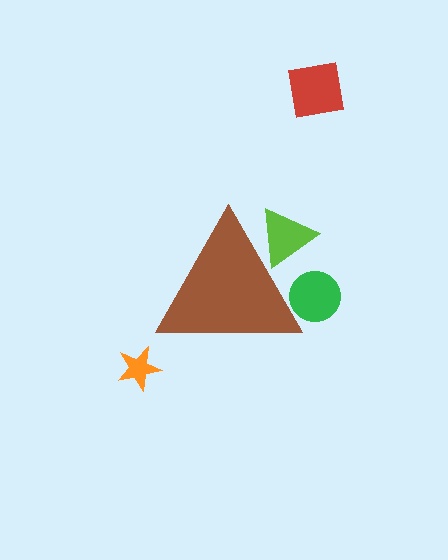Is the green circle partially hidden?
Yes, the green circle is partially hidden behind the brown triangle.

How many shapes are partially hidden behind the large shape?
2 shapes are partially hidden.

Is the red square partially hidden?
No, the red square is fully visible.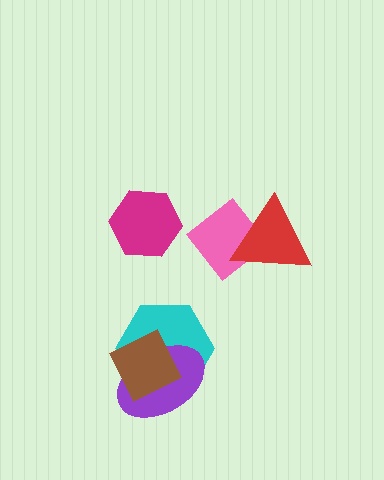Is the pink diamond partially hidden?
Yes, it is partially covered by another shape.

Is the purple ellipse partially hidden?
Yes, it is partially covered by another shape.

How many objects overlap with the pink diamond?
1 object overlaps with the pink diamond.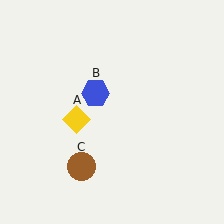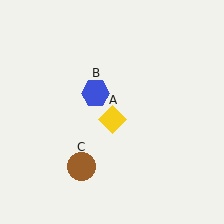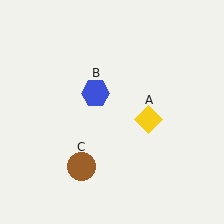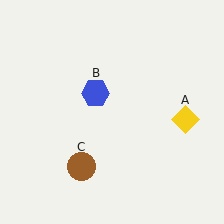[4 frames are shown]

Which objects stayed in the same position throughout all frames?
Blue hexagon (object B) and brown circle (object C) remained stationary.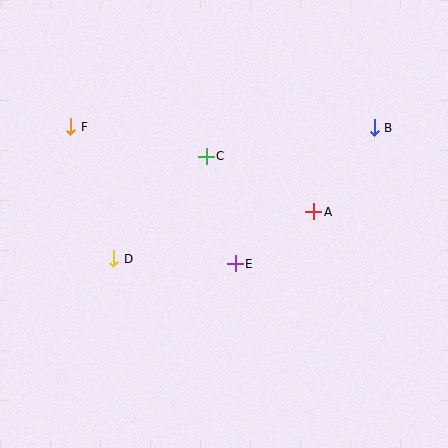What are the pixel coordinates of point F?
Point F is at (70, 127).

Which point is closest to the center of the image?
Point E at (235, 264) is closest to the center.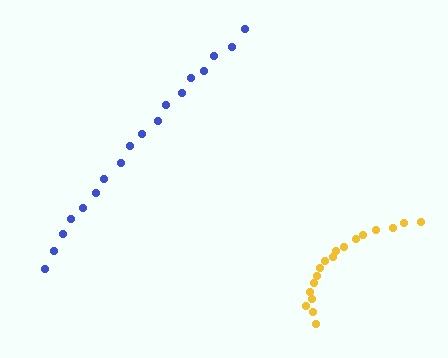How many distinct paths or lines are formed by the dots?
There are 2 distinct paths.